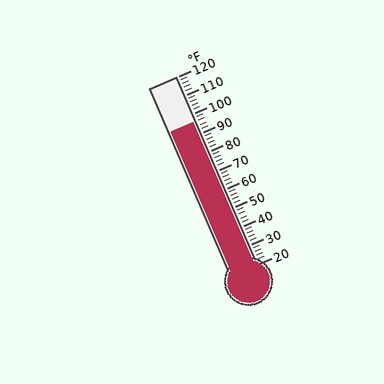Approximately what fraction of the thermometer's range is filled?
The thermometer is filled to approximately 75% of its range.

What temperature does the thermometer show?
The thermometer shows approximately 96°F.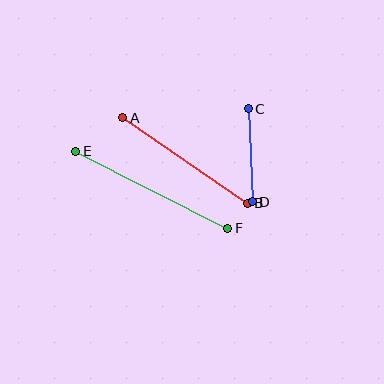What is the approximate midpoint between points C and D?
The midpoint is at approximately (250, 155) pixels.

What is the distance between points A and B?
The distance is approximately 151 pixels.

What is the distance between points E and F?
The distance is approximately 170 pixels.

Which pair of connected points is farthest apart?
Points E and F are farthest apart.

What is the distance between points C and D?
The distance is approximately 93 pixels.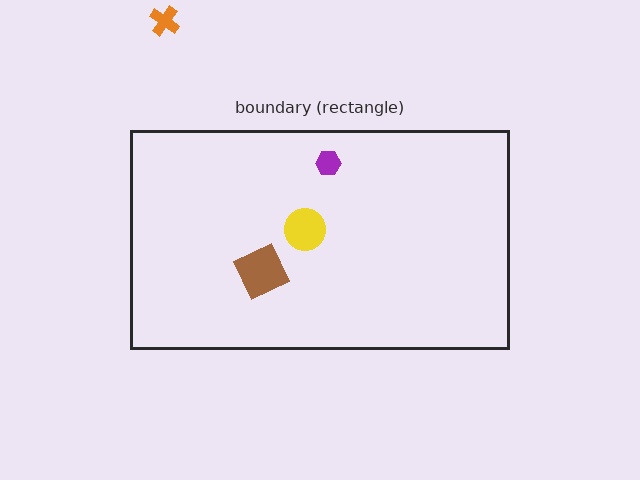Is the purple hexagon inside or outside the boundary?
Inside.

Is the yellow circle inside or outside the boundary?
Inside.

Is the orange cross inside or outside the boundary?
Outside.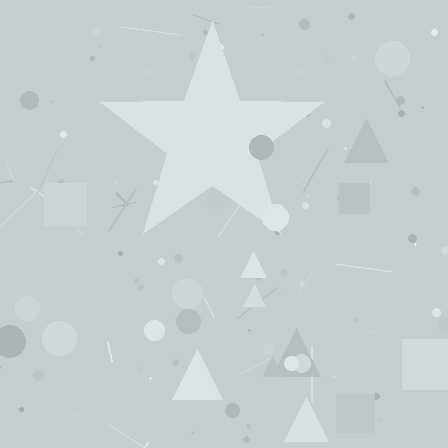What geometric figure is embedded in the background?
A star is embedded in the background.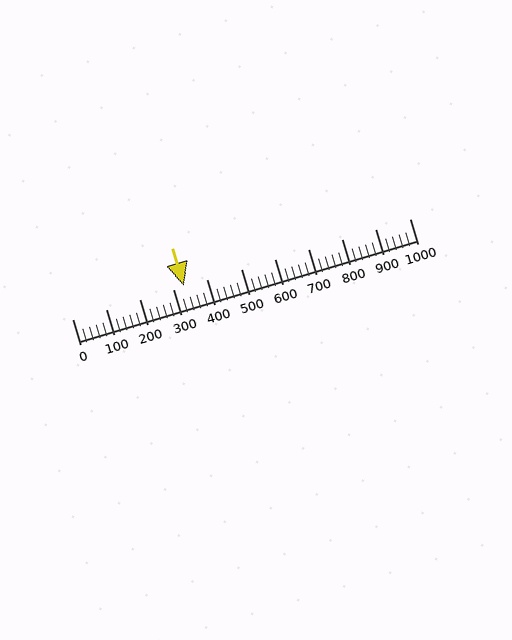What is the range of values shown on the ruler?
The ruler shows values from 0 to 1000.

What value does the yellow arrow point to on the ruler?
The yellow arrow points to approximately 330.